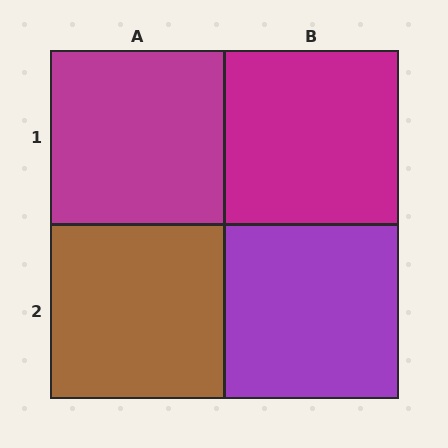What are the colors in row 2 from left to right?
Brown, purple.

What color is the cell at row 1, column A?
Magenta.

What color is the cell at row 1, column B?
Magenta.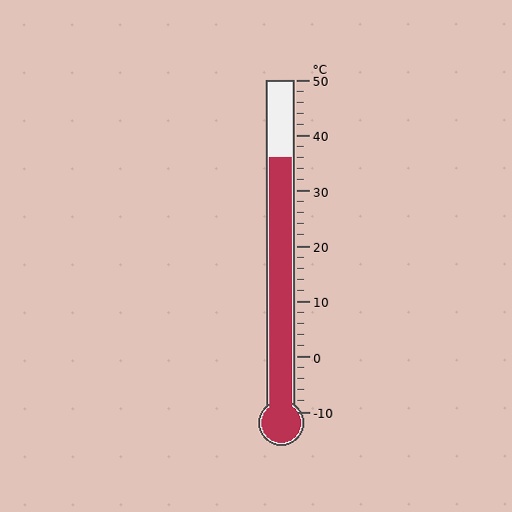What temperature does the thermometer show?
The thermometer shows approximately 36°C.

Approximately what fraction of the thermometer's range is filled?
The thermometer is filled to approximately 75% of its range.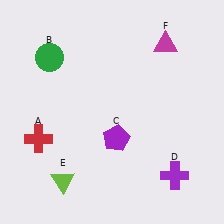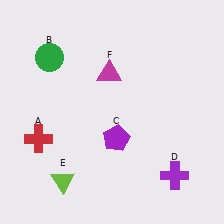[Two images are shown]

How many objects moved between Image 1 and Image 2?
1 object moved between the two images.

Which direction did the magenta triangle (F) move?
The magenta triangle (F) moved left.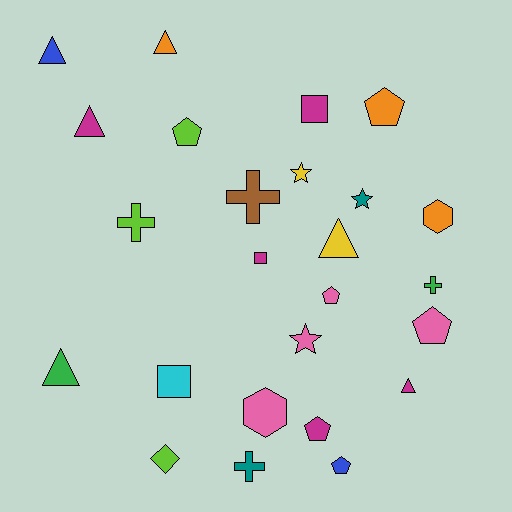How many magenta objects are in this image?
There are 5 magenta objects.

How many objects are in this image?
There are 25 objects.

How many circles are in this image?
There are no circles.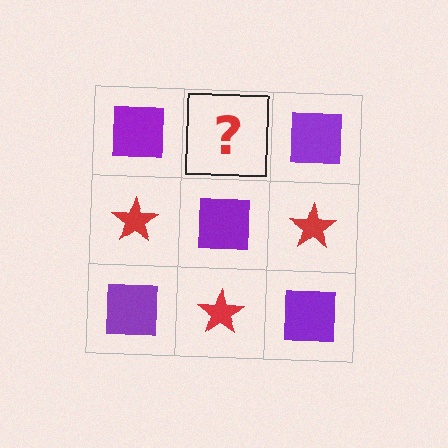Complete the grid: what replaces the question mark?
The question mark should be replaced with a red star.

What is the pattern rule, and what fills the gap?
The rule is that it alternates purple square and red star in a checkerboard pattern. The gap should be filled with a red star.